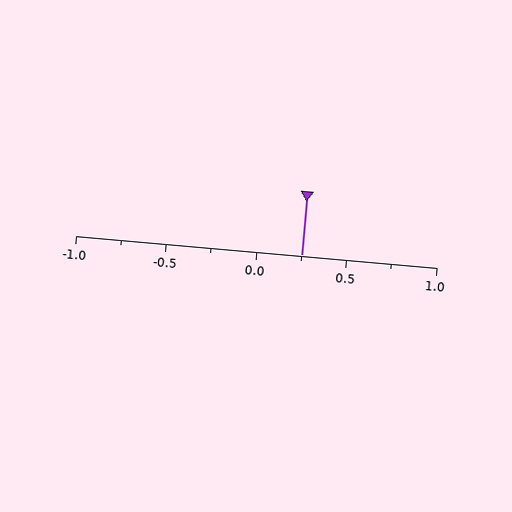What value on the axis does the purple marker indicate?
The marker indicates approximately 0.25.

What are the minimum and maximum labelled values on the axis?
The axis runs from -1.0 to 1.0.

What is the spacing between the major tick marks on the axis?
The major ticks are spaced 0.5 apart.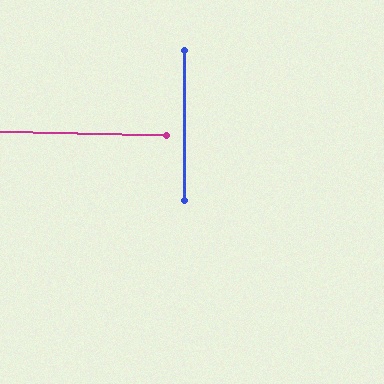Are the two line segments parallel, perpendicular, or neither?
Perpendicular — they meet at approximately 89°.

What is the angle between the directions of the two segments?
Approximately 89 degrees.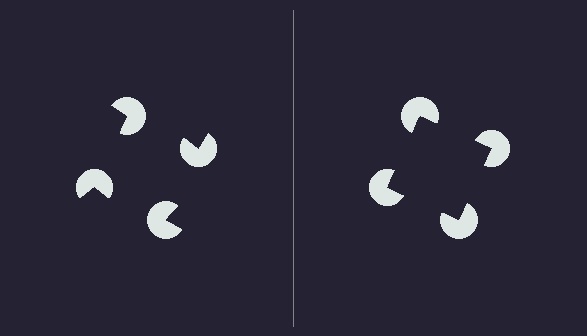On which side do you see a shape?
An illusory square appears on the right side. On the left side the wedge cuts are rotated, so no coherent shape forms.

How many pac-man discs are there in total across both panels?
8 — 4 on each side.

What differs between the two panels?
The pac-man discs are positioned identically on both sides; only the wedge orientations differ. On the right they align to a square; on the left they are misaligned.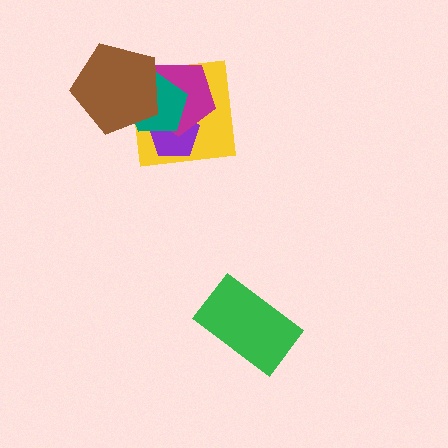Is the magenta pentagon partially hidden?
Yes, it is partially covered by another shape.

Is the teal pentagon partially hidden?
Yes, it is partially covered by another shape.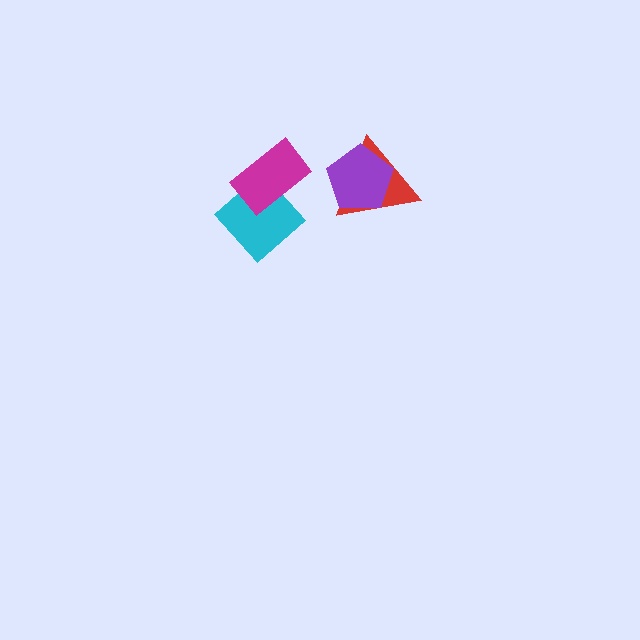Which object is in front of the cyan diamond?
The magenta rectangle is in front of the cyan diamond.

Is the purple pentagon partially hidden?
No, no other shape covers it.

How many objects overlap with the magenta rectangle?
1 object overlaps with the magenta rectangle.